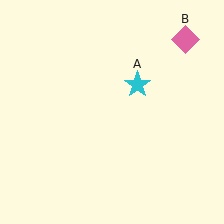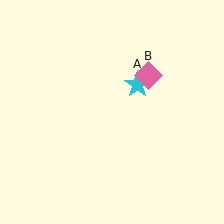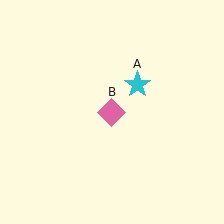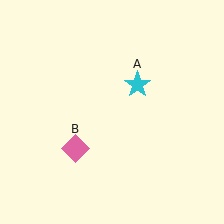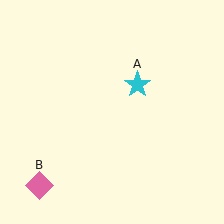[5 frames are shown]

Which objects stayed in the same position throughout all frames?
Cyan star (object A) remained stationary.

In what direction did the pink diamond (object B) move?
The pink diamond (object B) moved down and to the left.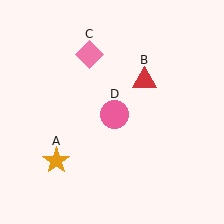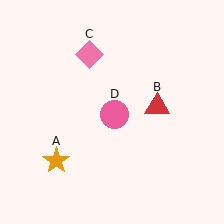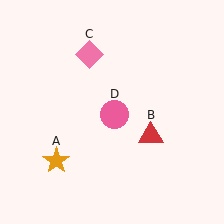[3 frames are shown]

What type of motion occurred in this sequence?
The red triangle (object B) rotated clockwise around the center of the scene.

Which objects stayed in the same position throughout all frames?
Orange star (object A) and pink diamond (object C) and pink circle (object D) remained stationary.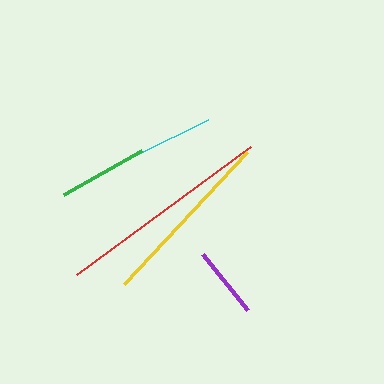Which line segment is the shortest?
The purple line is the shortest at approximately 71 pixels.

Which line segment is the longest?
The red line is the longest at approximately 216 pixels.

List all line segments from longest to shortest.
From longest to shortest: red, yellow, green, cyan, purple.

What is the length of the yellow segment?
The yellow segment is approximately 179 pixels long.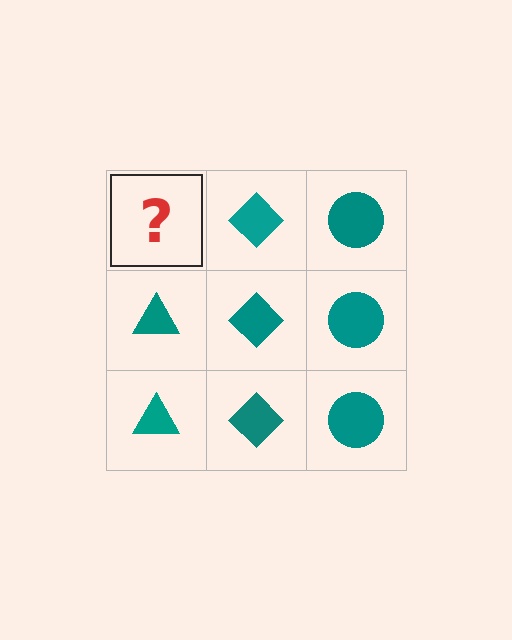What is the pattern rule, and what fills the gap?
The rule is that each column has a consistent shape. The gap should be filled with a teal triangle.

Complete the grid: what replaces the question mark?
The question mark should be replaced with a teal triangle.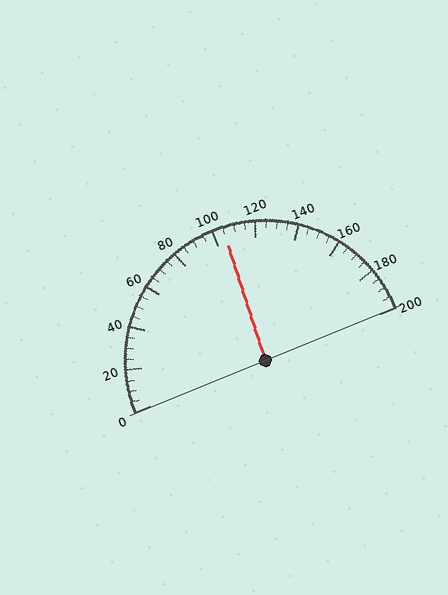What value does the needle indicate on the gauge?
The needle indicates approximately 105.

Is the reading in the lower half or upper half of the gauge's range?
The reading is in the upper half of the range (0 to 200).